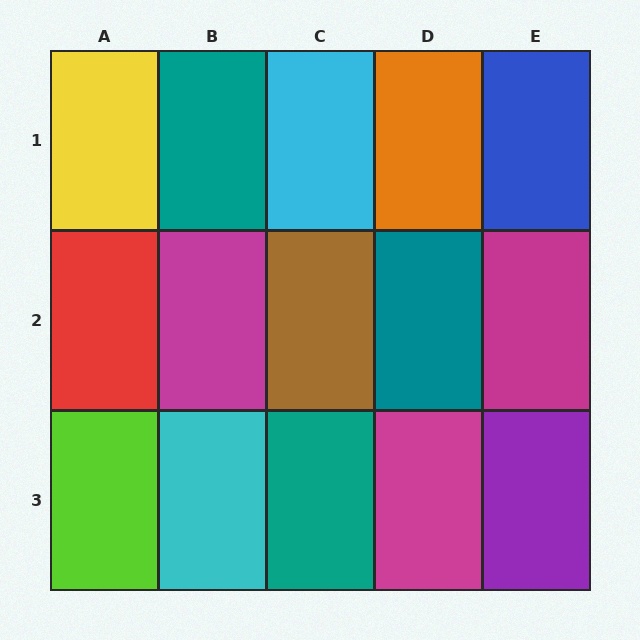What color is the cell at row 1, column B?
Teal.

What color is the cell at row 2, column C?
Brown.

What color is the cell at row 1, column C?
Cyan.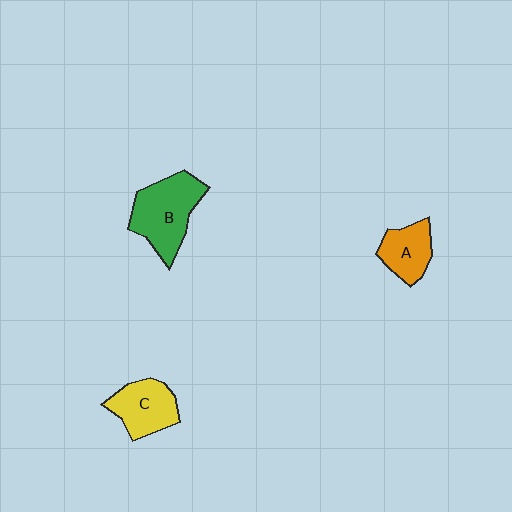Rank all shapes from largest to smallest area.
From largest to smallest: B (green), C (yellow), A (orange).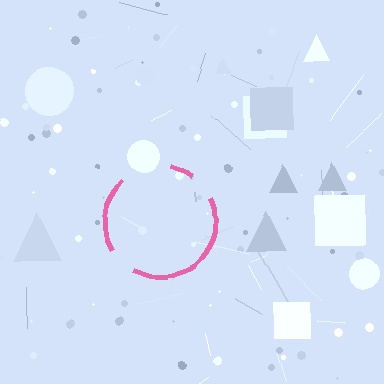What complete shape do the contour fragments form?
The contour fragments form a circle.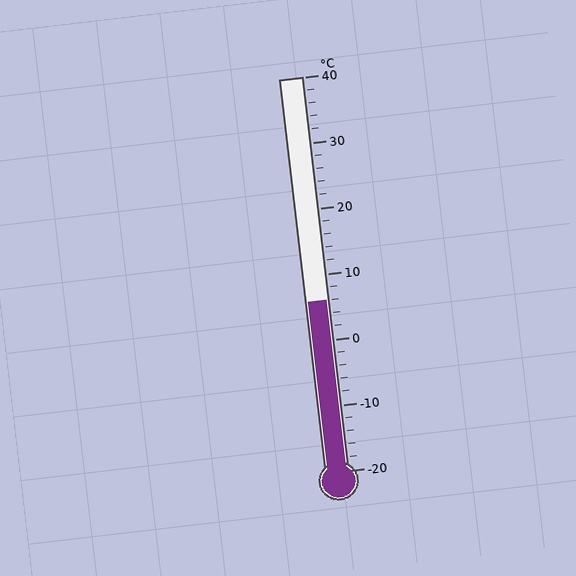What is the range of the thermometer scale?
The thermometer scale ranges from -20°C to 40°C.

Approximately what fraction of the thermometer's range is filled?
The thermometer is filled to approximately 45% of its range.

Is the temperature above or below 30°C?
The temperature is below 30°C.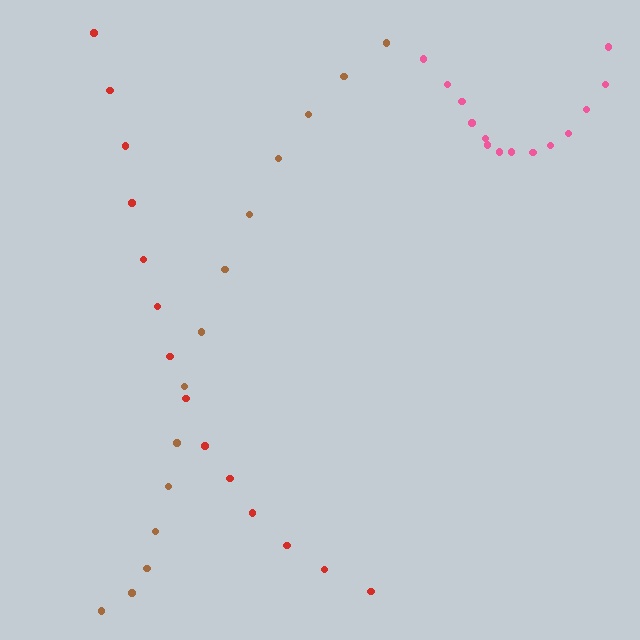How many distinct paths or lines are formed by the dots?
There are 3 distinct paths.